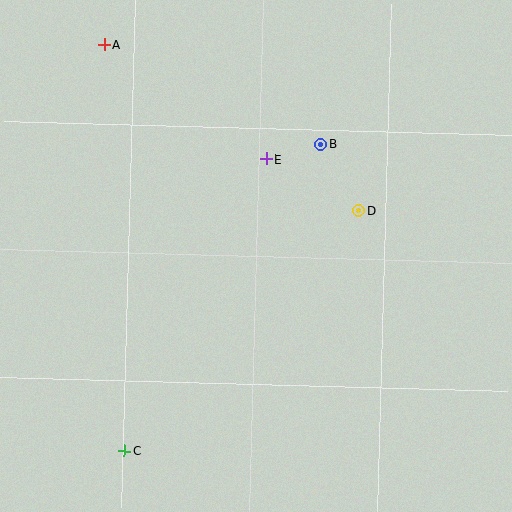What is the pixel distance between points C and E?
The distance between C and E is 324 pixels.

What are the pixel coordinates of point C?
Point C is at (124, 451).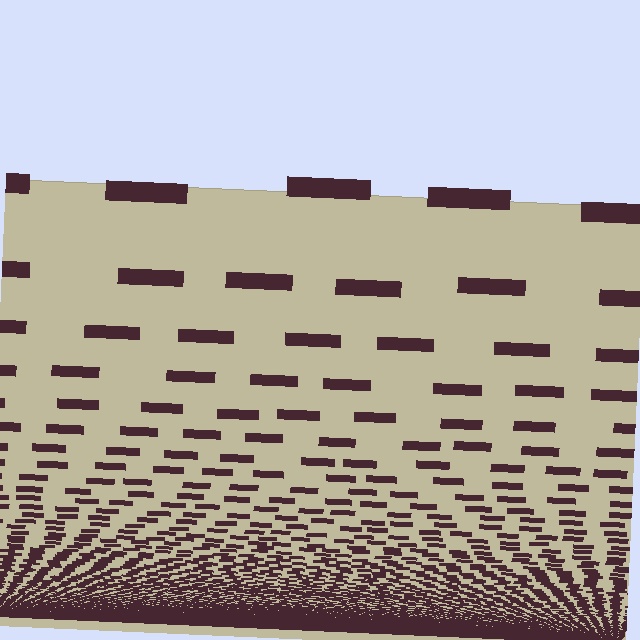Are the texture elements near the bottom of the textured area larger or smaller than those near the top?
Smaller. The gradient is inverted — elements near the bottom are smaller and denser.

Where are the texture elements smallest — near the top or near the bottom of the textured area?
Near the bottom.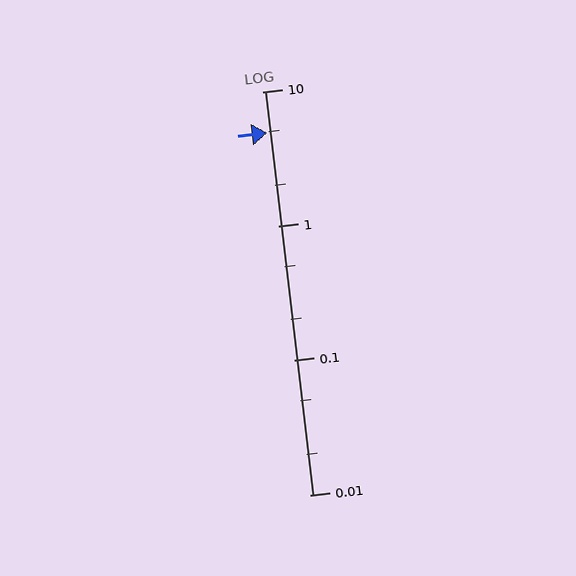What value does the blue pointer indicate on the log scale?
The pointer indicates approximately 4.9.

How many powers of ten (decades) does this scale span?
The scale spans 3 decades, from 0.01 to 10.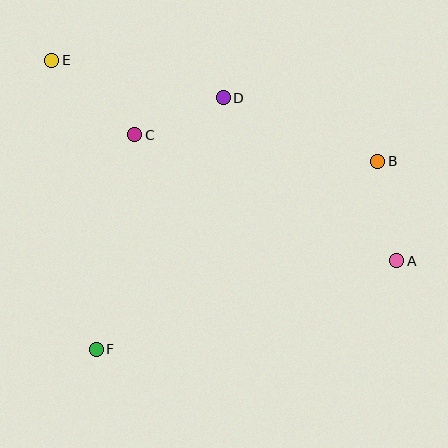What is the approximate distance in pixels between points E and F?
The distance between E and F is approximately 292 pixels.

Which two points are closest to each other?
Points C and D are closest to each other.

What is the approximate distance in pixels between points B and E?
The distance between B and E is approximately 341 pixels.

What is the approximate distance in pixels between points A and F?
The distance between A and F is approximately 314 pixels.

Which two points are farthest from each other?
Points A and E are farthest from each other.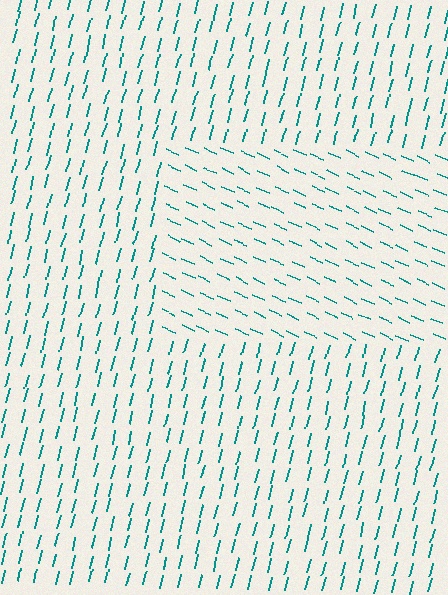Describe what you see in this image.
The image is filled with small teal line segments. A rectangle region in the image has lines oriented differently from the surrounding lines, creating a visible texture boundary.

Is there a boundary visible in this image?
Yes, there is a texture boundary formed by a change in line orientation.